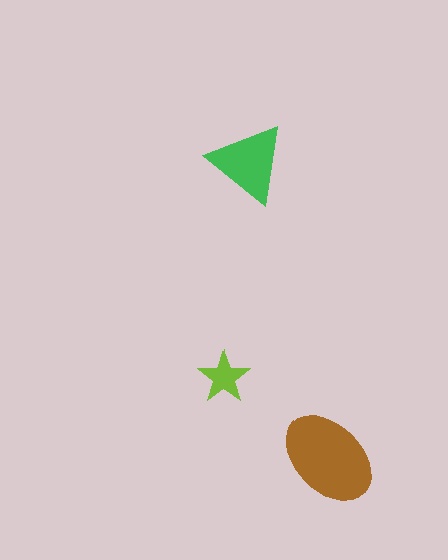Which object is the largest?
The brown ellipse.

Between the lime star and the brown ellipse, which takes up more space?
The brown ellipse.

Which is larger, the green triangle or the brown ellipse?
The brown ellipse.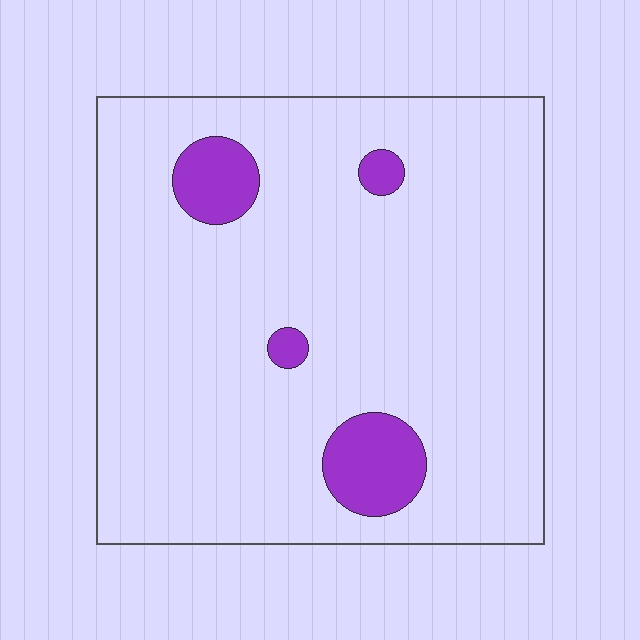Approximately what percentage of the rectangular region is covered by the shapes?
Approximately 10%.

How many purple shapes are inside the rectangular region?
4.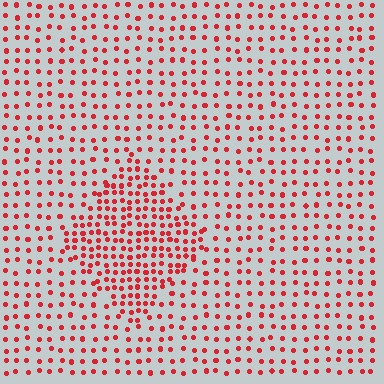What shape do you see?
I see a diamond.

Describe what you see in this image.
The image contains small red elements arranged at two different densities. A diamond-shaped region is visible where the elements are more densely packed than the surrounding area.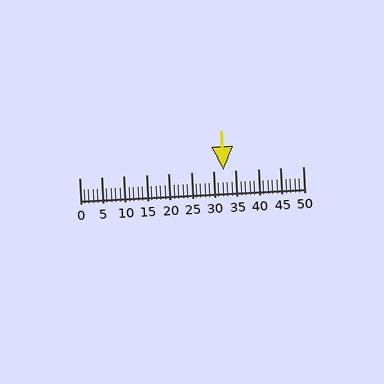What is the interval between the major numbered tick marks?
The major tick marks are spaced 5 units apart.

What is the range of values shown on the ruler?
The ruler shows values from 0 to 50.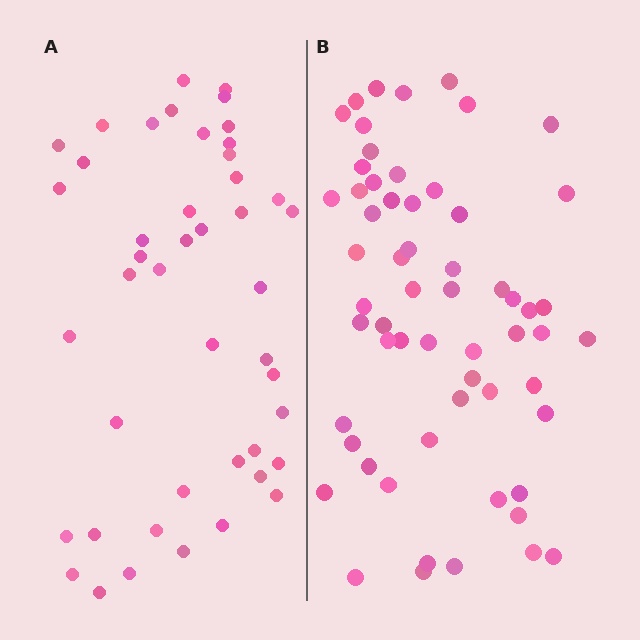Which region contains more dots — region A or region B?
Region B (the right region) has more dots.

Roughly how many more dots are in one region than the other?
Region B has approximately 15 more dots than region A.